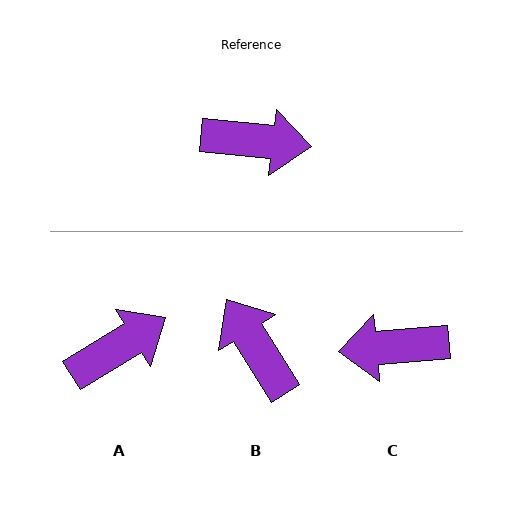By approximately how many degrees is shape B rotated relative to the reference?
Approximately 128 degrees counter-clockwise.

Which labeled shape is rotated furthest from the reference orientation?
C, about 169 degrees away.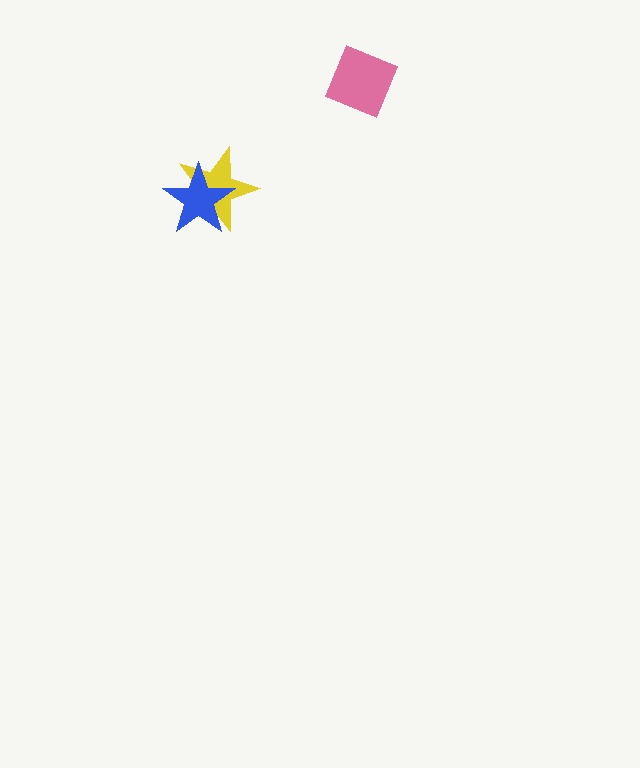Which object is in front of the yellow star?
The blue star is in front of the yellow star.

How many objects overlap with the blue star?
1 object overlaps with the blue star.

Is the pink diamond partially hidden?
No, no other shape covers it.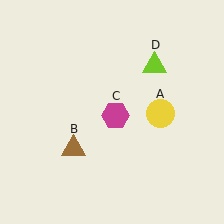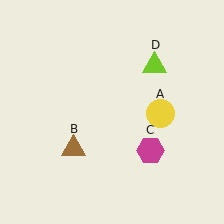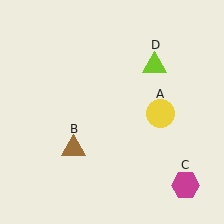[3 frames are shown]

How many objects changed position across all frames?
1 object changed position: magenta hexagon (object C).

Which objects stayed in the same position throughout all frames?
Yellow circle (object A) and brown triangle (object B) and lime triangle (object D) remained stationary.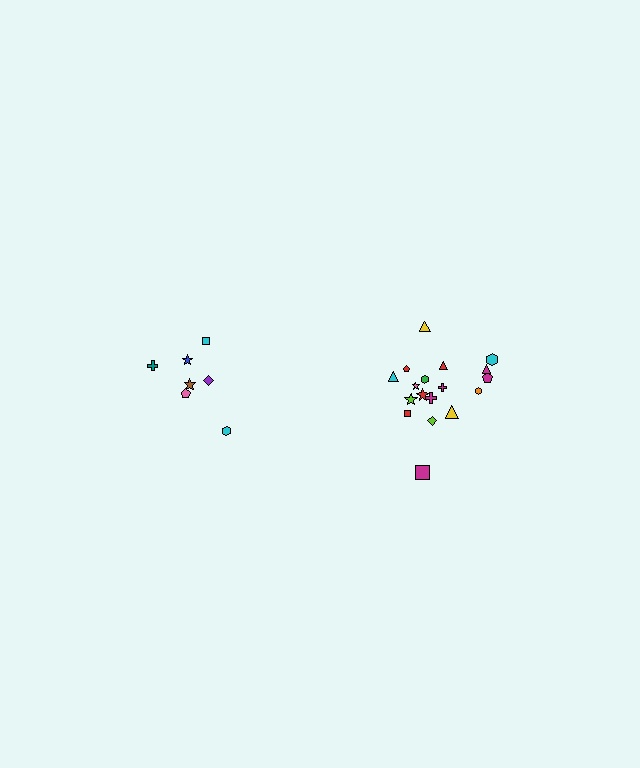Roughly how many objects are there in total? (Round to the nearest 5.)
Roughly 25 objects in total.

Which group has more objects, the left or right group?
The right group.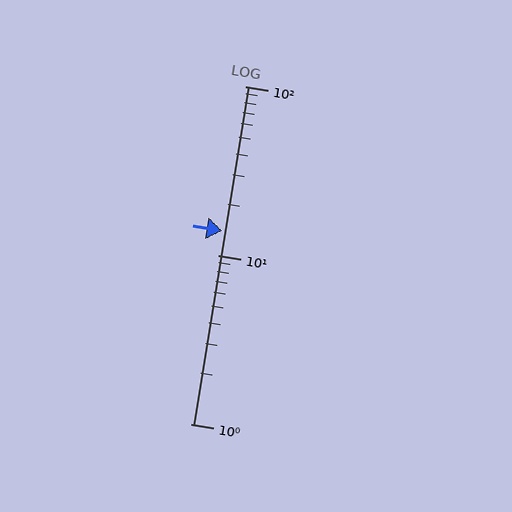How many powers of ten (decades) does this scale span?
The scale spans 2 decades, from 1 to 100.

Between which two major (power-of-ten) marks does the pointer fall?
The pointer is between 10 and 100.